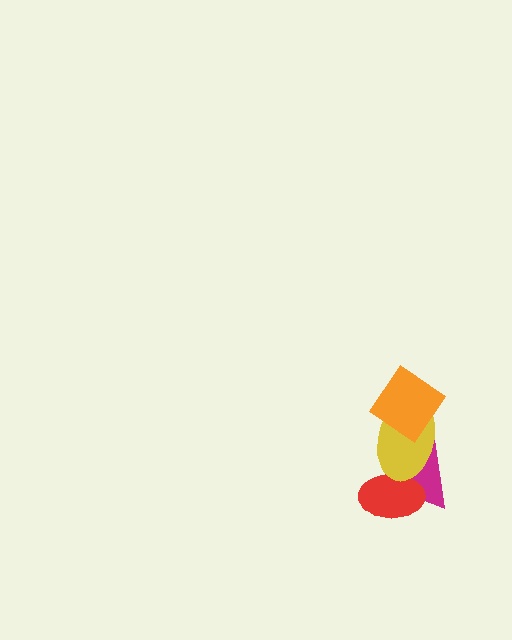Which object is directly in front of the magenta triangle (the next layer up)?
The red ellipse is directly in front of the magenta triangle.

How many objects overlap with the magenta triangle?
2 objects overlap with the magenta triangle.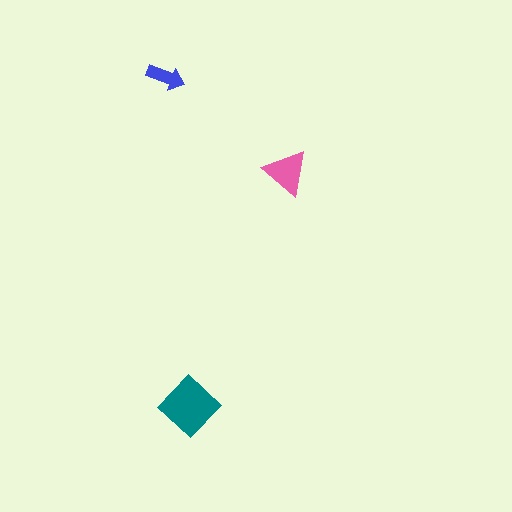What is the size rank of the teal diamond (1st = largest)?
1st.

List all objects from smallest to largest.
The blue arrow, the pink triangle, the teal diamond.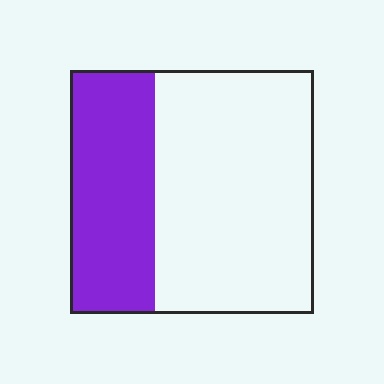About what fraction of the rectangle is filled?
About one third (1/3).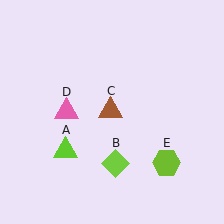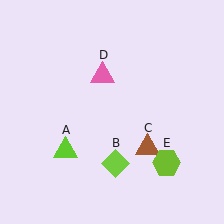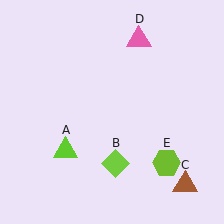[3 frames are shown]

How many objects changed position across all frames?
2 objects changed position: brown triangle (object C), pink triangle (object D).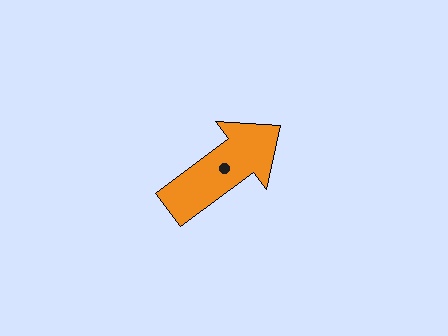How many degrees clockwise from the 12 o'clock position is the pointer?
Approximately 53 degrees.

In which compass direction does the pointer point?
Northeast.